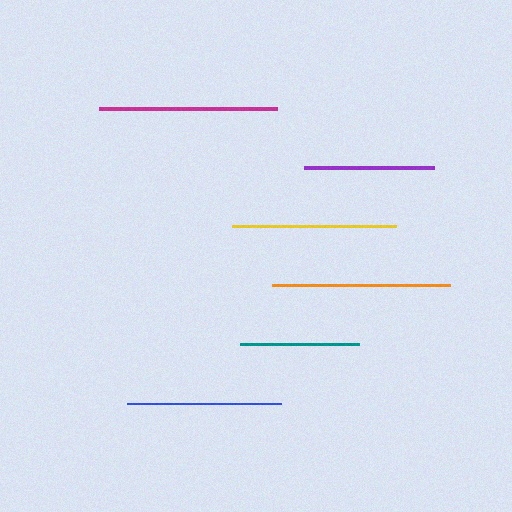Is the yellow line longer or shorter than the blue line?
The yellow line is longer than the blue line.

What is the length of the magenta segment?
The magenta segment is approximately 178 pixels long.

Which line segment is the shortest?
The teal line is the shortest at approximately 119 pixels.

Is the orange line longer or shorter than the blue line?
The orange line is longer than the blue line.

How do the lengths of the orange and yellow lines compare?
The orange and yellow lines are approximately the same length.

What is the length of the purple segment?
The purple segment is approximately 130 pixels long.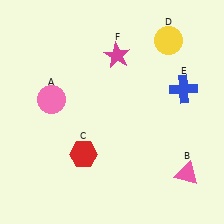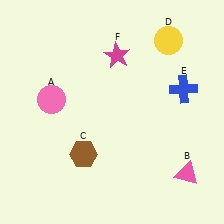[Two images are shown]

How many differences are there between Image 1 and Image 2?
There is 1 difference between the two images.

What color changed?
The hexagon (C) changed from red in Image 1 to brown in Image 2.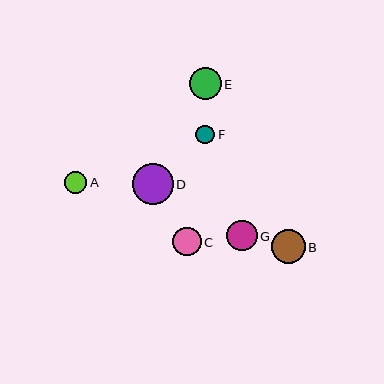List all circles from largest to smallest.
From largest to smallest: D, B, E, G, C, A, F.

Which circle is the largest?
Circle D is the largest with a size of approximately 40 pixels.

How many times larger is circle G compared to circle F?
Circle G is approximately 1.6 times the size of circle F.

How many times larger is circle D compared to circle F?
Circle D is approximately 2.1 times the size of circle F.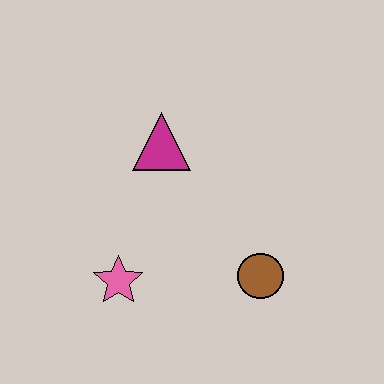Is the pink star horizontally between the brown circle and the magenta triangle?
No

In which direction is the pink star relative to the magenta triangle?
The pink star is below the magenta triangle.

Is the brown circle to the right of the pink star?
Yes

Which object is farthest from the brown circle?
The magenta triangle is farthest from the brown circle.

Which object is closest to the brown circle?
The pink star is closest to the brown circle.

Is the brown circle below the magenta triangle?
Yes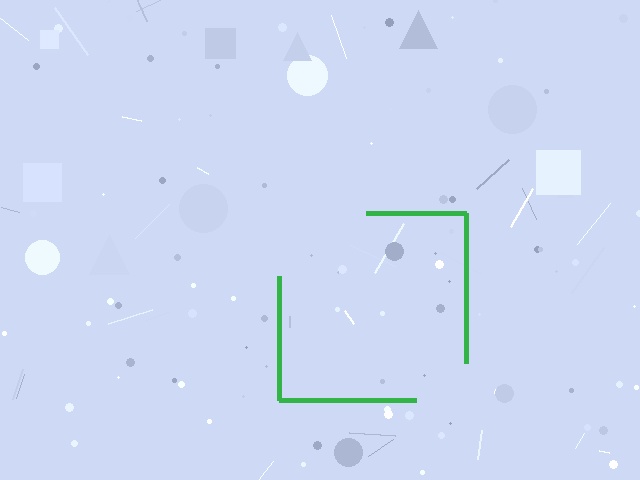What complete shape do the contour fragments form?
The contour fragments form a square.